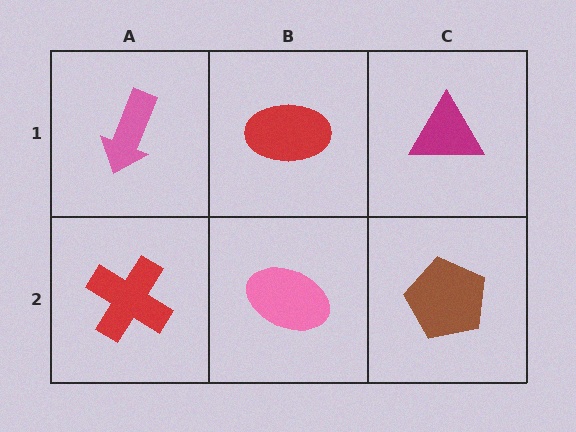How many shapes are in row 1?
3 shapes.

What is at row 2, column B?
A pink ellipse.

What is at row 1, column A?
A pink arrow.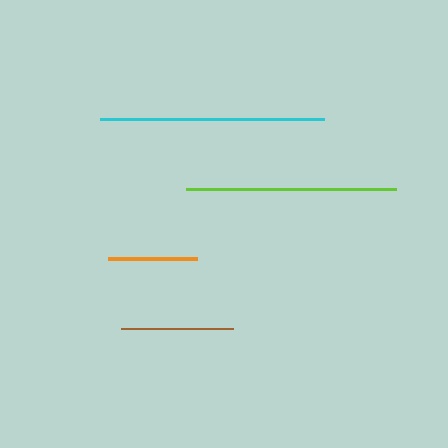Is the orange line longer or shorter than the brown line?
The brown line is longer than the orange line.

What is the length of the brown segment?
The brown segment is approximately 112 pixels long.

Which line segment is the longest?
The cyan line is the longest at approximately 223 pixels.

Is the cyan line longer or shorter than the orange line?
The cyan line is longer than the orange line.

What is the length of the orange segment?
The orange segment is approximately 89 pixels long.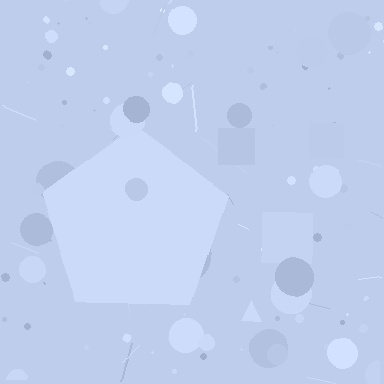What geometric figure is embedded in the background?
A pentagon is embedded in the background.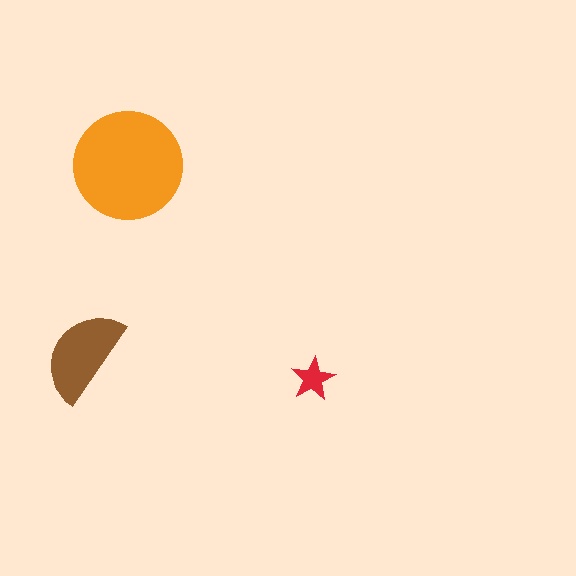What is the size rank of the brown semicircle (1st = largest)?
2nd.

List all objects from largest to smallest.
The orange circle, the brown semicircle, the red star.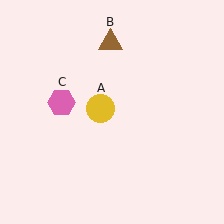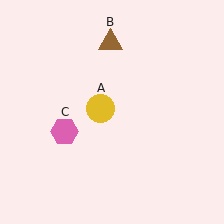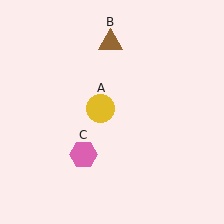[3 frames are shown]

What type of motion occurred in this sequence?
The pink hexagon (object C) rotated counterclockwise around the center of the scene.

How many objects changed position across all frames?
1 object changed position: pink hexagon (object C).